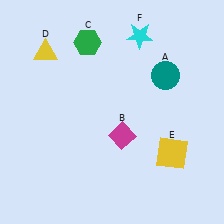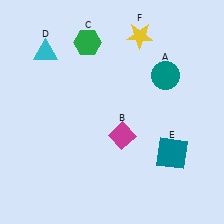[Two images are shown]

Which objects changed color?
D changed from yellow to cyan. E changed from yellow to teal. F changed from cyan to yellow.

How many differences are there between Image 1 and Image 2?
There are 3 differences between the two images.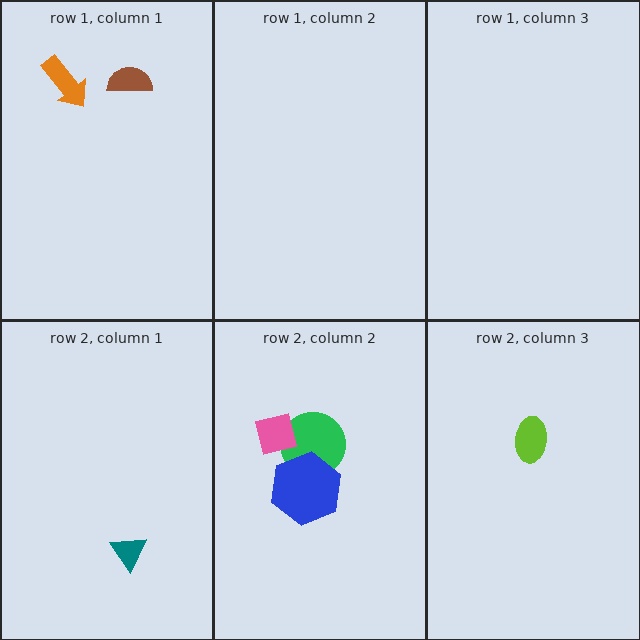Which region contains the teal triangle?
The row 2, column 1 region.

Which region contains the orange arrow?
The row 1, column 1 region.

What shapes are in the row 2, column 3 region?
The lime ellipse.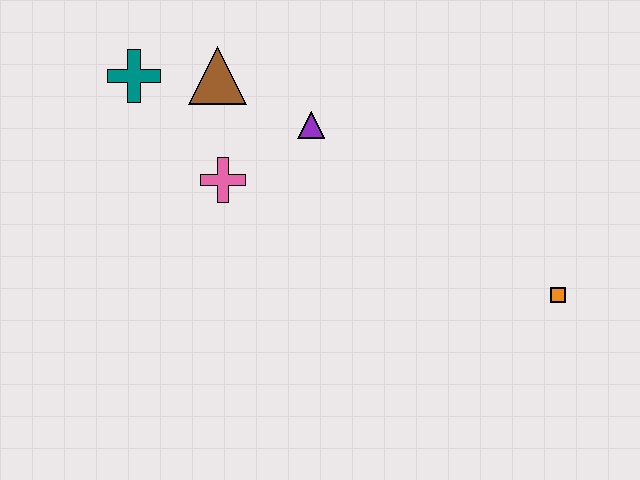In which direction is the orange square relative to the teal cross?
The orange square is to the right of the teal cross.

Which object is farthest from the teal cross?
The orange square is farthest from the teal cross.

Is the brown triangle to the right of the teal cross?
Yes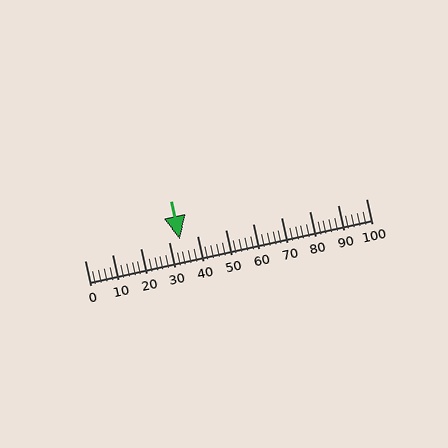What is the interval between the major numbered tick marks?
The major tick marks are spaced 10 units apart.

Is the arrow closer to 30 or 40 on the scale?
The arrow is closer to 30.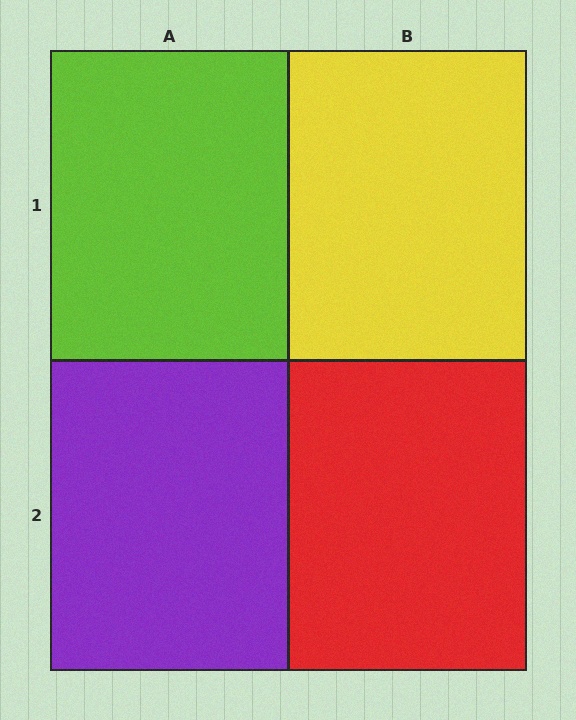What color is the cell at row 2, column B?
Red.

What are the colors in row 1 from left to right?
Lime, yellow.